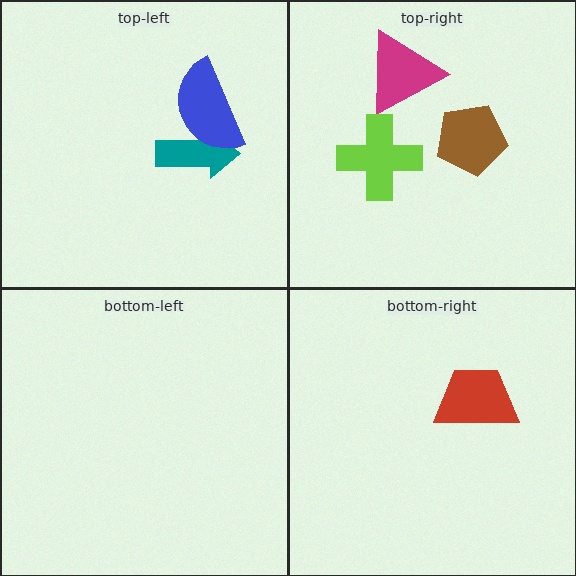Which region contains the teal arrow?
The top-left region.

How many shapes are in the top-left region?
2.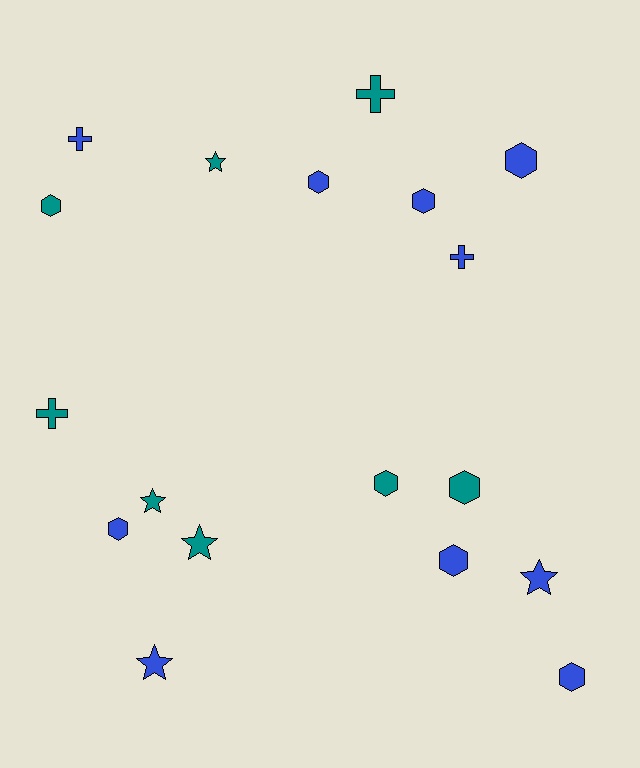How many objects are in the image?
There are 18 objects.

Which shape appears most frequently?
Hexagon, with 9 objects.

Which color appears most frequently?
Blue, with 10 objects.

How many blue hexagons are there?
There are 6 blue hexagons.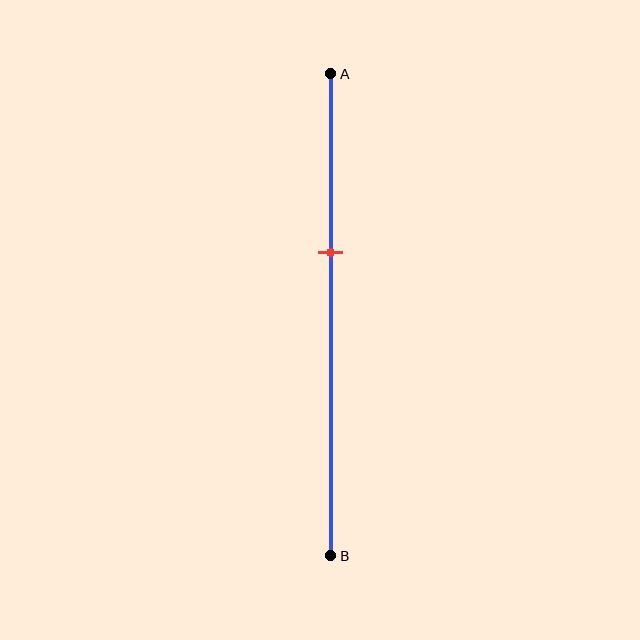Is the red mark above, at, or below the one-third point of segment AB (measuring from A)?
The red mark is below the one-third point of segment AB.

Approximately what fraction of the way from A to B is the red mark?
The red mark is approximately 35% of the way from A to B.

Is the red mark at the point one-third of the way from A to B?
No, the mark is at about 35% from A, not at the 33% one-third point.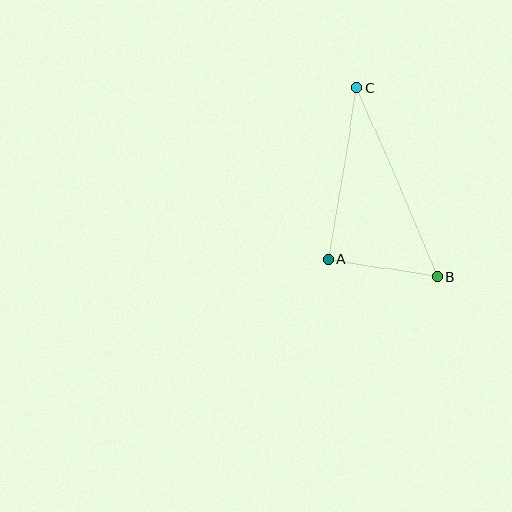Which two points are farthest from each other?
Points B and C are farthest from each other.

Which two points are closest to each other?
Points A and B are closest to each other.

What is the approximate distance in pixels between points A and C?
The distance between A and C is approximately 174 pixels.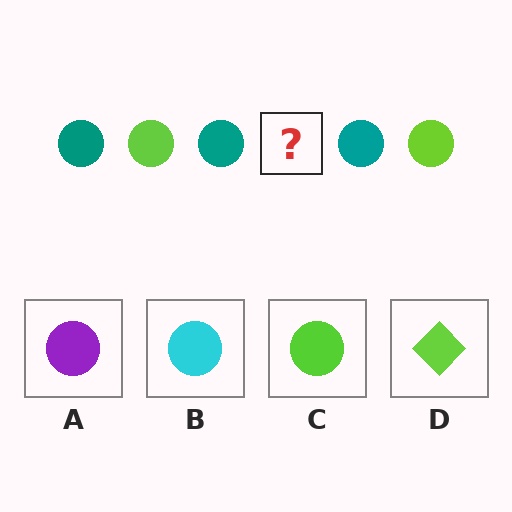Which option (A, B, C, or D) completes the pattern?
C.